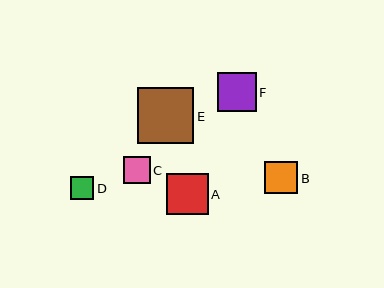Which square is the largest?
Square E is the largest with a size of approximately 57 pixels.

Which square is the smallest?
Square D is the smallest with a size of approximately 24 pixels.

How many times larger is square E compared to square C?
Square E is approximately 2.1 times the size of square C.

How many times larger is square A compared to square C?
Square A is approximately 1.6 times the size of square C.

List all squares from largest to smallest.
From largest to smallest: E, A, F, B, C, D.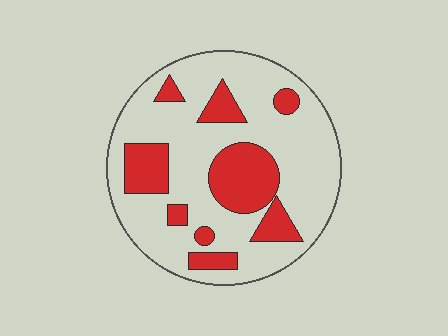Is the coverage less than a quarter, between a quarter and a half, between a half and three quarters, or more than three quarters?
Between a quarter and a half.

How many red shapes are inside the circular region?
9.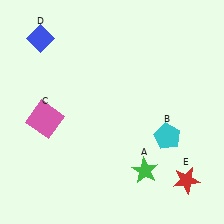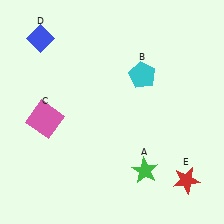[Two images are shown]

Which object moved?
The cyan pentagon (B) moved up.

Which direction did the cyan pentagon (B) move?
The cyan pentagon (B) moved up.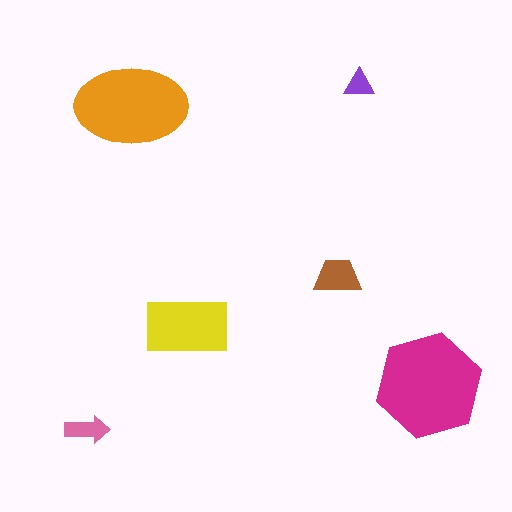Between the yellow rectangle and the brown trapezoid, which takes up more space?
The yellow rectangle.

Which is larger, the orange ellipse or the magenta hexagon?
The magenta hexagon.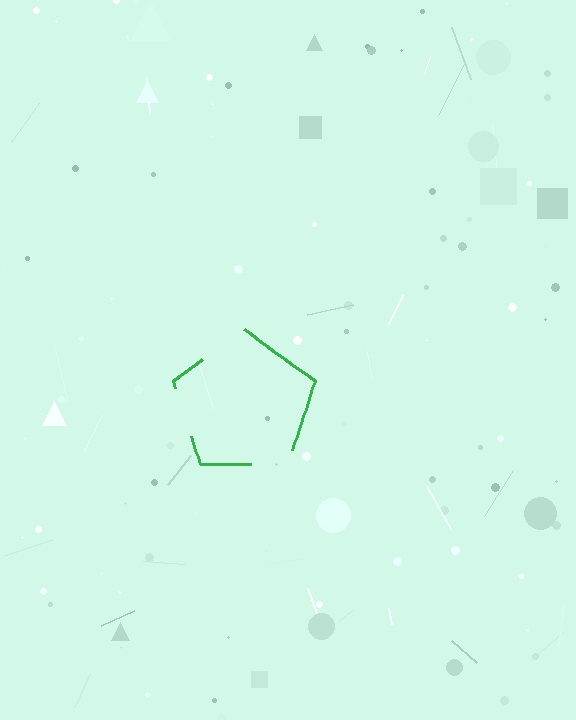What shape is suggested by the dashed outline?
The dashed outline suggests a pentagon.